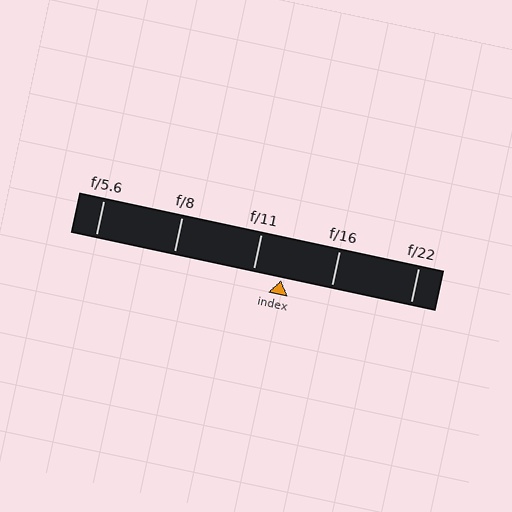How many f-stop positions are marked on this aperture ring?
There are 5 f-stop positions marked.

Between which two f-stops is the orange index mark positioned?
The index mark is between f/11 and f/16.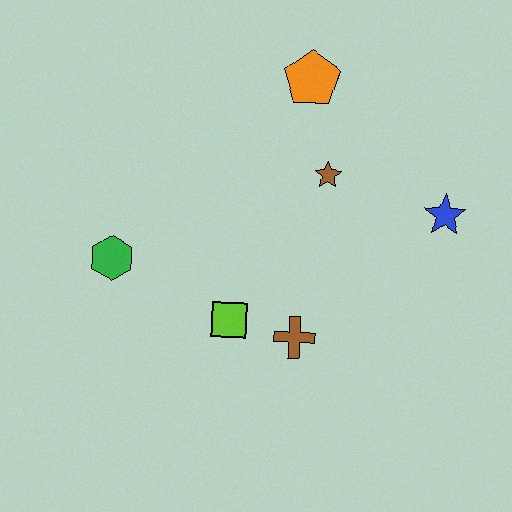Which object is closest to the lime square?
The brown cross is closest to the lime square.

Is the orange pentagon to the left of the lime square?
No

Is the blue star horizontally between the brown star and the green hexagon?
No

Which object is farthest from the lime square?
The orange pentagon is farthest from the lime square.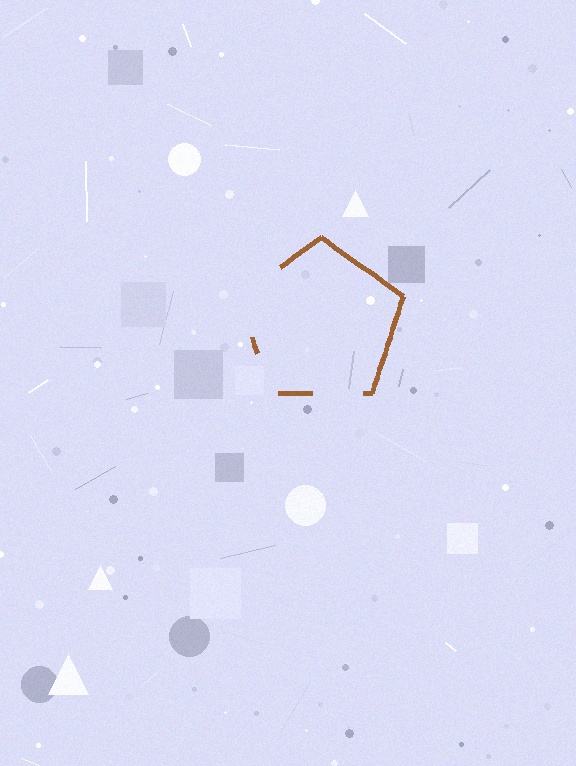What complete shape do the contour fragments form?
The contour fragments form a pentagon.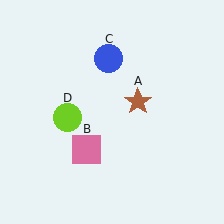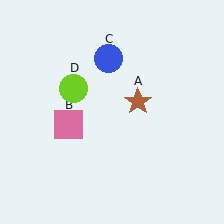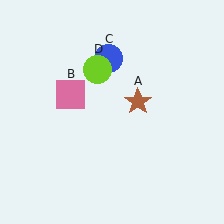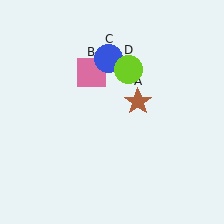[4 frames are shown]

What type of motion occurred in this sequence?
The pink square (object B), lime circle (object D) rotated clockwise around the center of the scene.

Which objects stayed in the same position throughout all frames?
Brown star (object A) and blue circle (object C) remained stationary.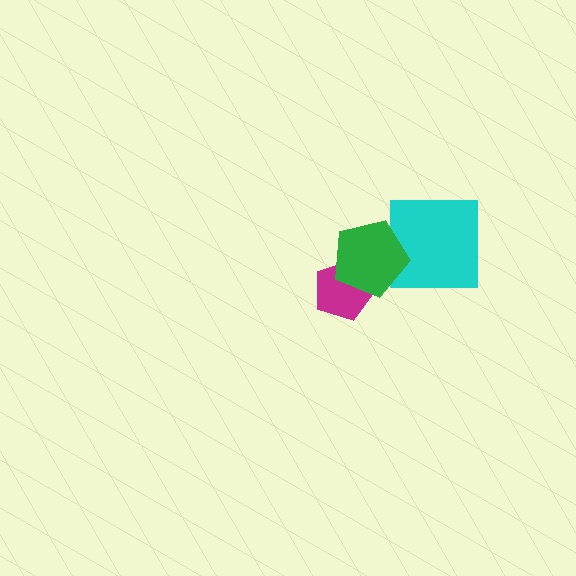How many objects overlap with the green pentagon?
2 objects overlap with the green pentagon.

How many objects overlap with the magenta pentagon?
1 object overlaps with the magenta pentagon.